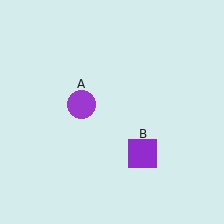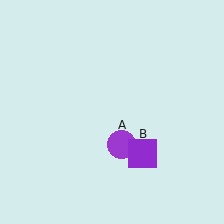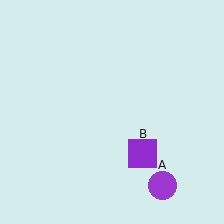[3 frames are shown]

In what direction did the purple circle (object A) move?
The purple circle (object A) moved down and to the right.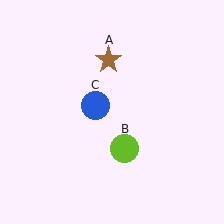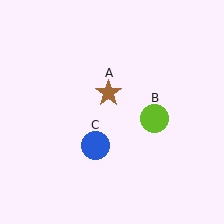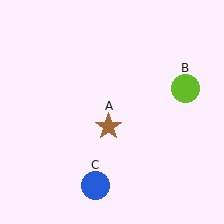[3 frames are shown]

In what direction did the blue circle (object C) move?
The blue circle (object C) moved down.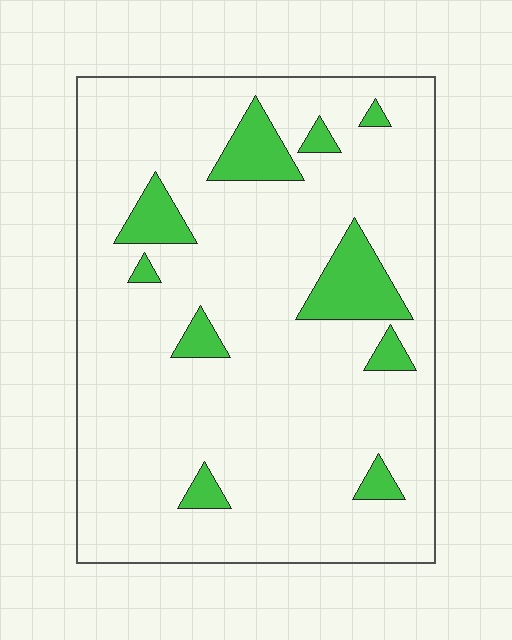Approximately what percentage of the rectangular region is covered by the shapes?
Approximately 10%.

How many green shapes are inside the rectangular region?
10.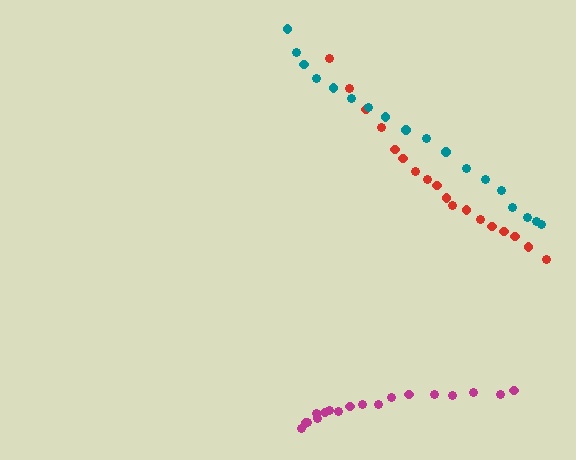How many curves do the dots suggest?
There are 3 distinct paths.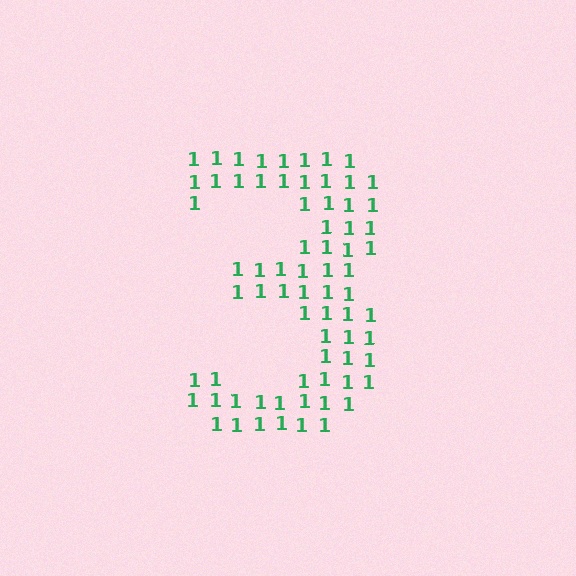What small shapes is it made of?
It is made of small digit 1's.